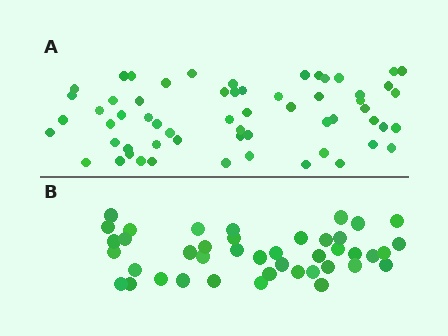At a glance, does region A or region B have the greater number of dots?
Region A (the top region) has more dots.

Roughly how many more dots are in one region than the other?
Region A has approximately 20 more dots than region B.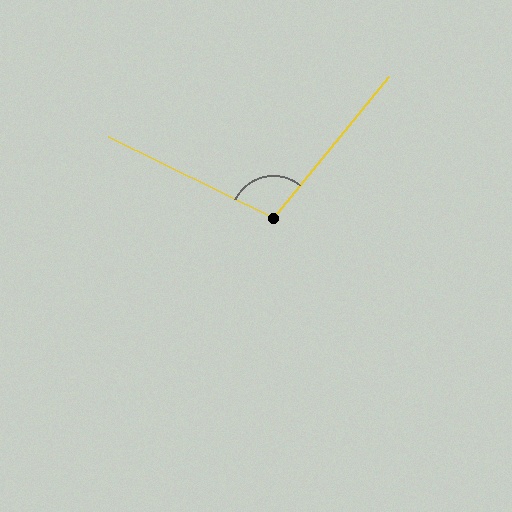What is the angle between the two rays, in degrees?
Approximately 103 degrees.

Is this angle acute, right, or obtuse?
It is obtuse.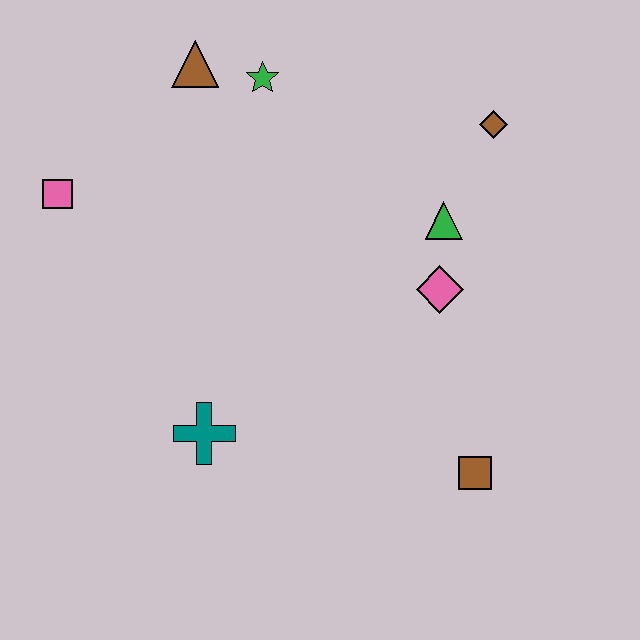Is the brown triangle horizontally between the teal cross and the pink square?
Yes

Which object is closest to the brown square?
The pink diamond is closest to the brown square.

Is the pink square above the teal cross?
Yes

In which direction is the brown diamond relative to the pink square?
The brown diamond is to the right of the pink square.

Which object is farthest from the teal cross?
The brown diamond is farthest from the teal cross.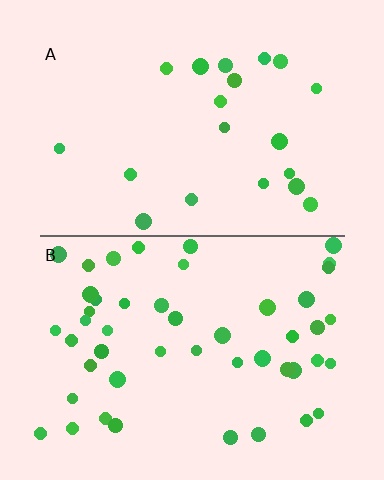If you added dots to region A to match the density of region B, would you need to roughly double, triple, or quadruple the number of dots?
Approximately double.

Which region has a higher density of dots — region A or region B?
B (the bottom).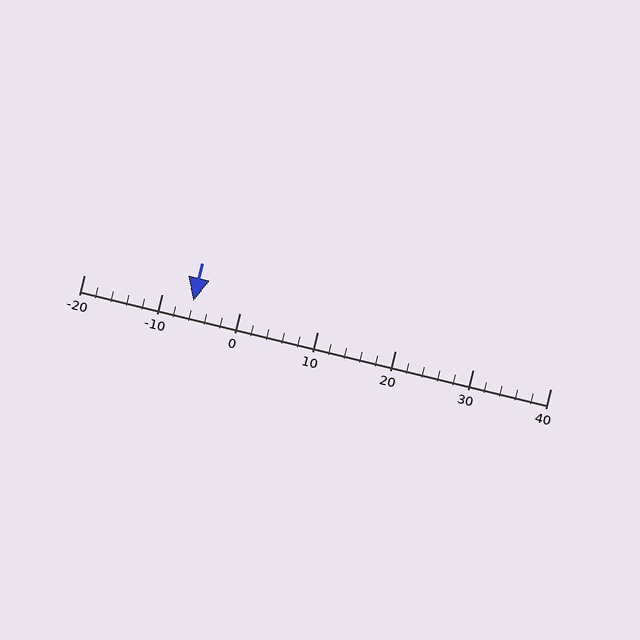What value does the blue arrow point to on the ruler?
The blue arrow points to approximately -6.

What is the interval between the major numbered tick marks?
The major tick marks are spaced 10 units apart.